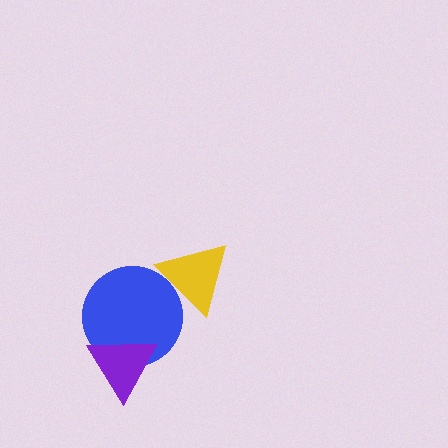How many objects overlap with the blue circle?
2 objects overlap with the blue circle.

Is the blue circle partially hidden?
Yes, it is partially covered by another shape.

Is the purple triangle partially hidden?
No, no other shape covers it.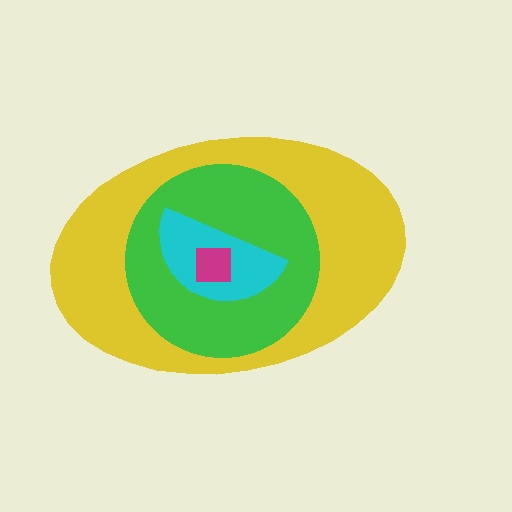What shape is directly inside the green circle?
The cyan semicircle.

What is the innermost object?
The magenta square.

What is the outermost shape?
The yellow ellipse.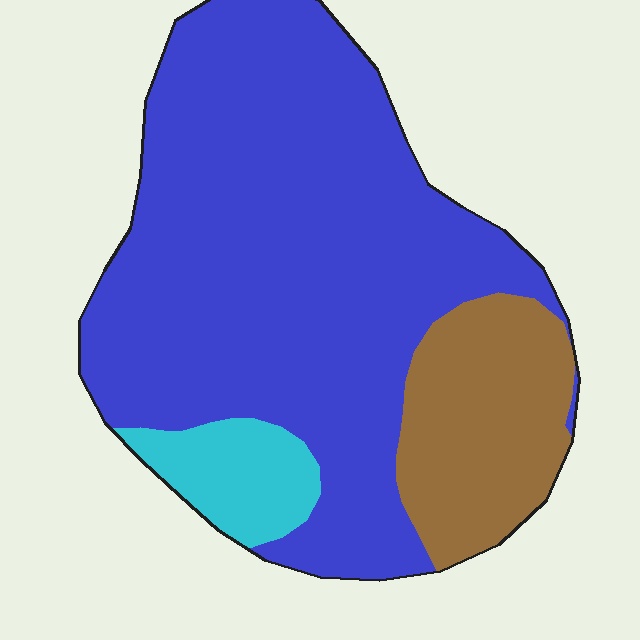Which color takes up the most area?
Blue, at roughly 75%.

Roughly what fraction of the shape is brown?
Brown covers 19% of the shape.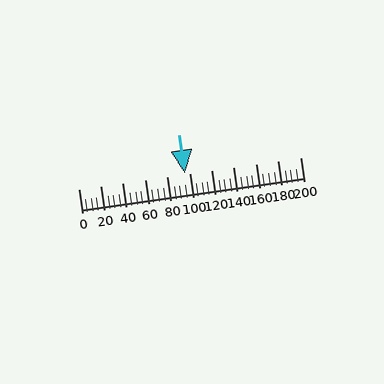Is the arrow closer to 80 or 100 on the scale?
The arrow is closer to 100.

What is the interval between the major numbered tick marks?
The major tick marks are spaced 20 units apart.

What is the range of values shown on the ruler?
The ruler shows values from 0 to 200.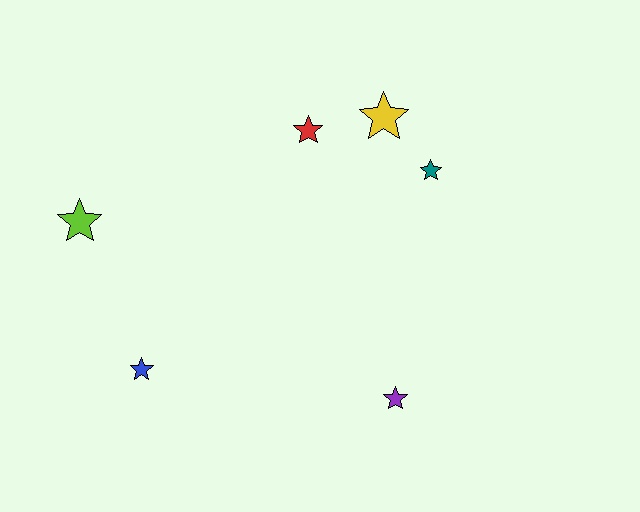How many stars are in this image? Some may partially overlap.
There are 6 stars.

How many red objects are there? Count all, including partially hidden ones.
There is 1 red object.